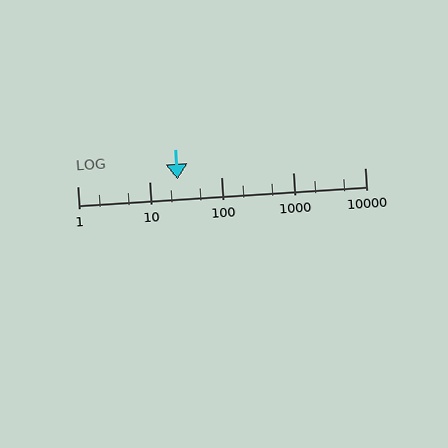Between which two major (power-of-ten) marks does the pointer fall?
The pointer is between 10 and 100.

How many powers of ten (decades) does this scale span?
The scale spans 4 decades, from 1 to 10000.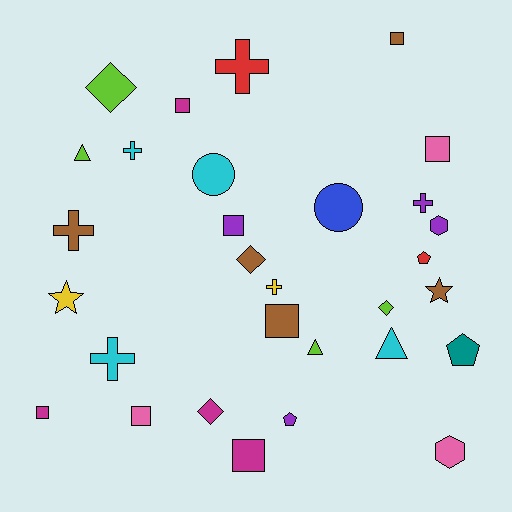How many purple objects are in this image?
There are 4 purple objects.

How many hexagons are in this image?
There are 2 hexagons.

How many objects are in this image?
There are 30 objects.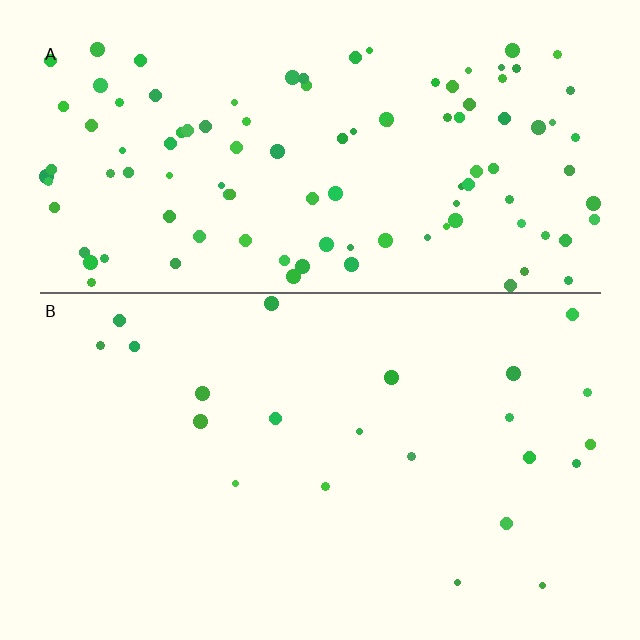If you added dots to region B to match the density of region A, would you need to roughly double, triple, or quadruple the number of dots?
Approximately quadruple.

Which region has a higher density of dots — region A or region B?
A (the top).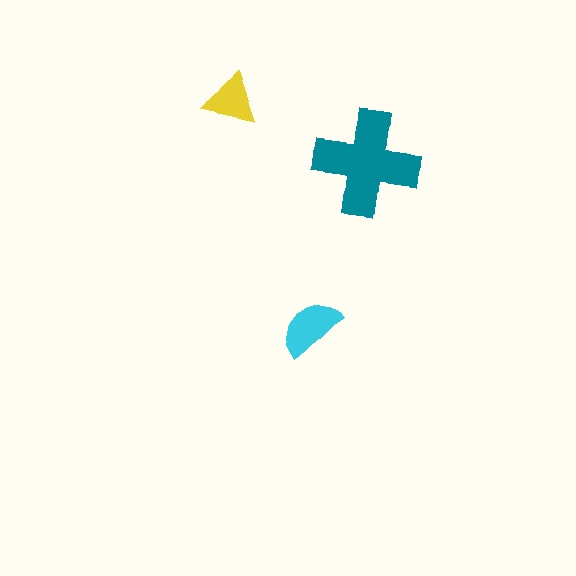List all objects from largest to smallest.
The teal cross, the cyan semicircle, the yellow triangle.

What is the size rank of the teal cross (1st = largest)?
1st.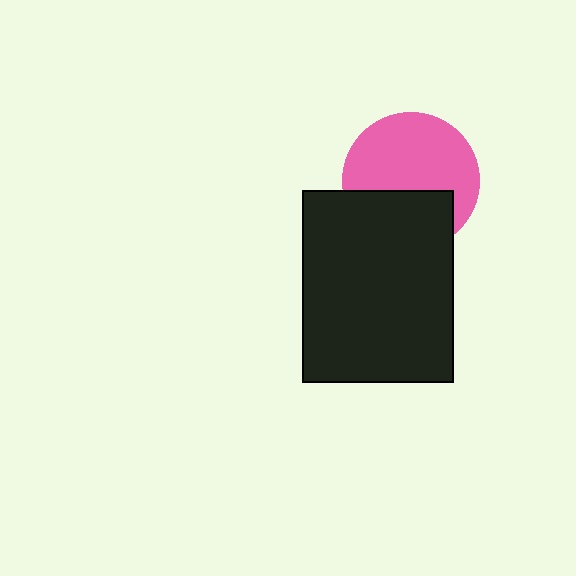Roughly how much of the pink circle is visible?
About half of it is visible (roughly 63%).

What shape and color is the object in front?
The object in front is a black rectangle.